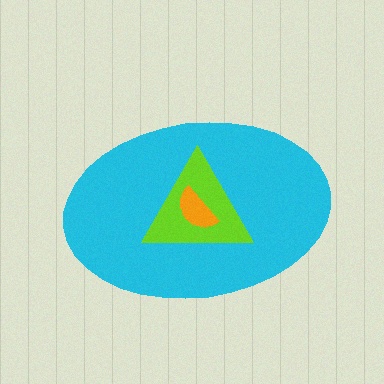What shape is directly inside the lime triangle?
The orange semicircle.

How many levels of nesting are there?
3.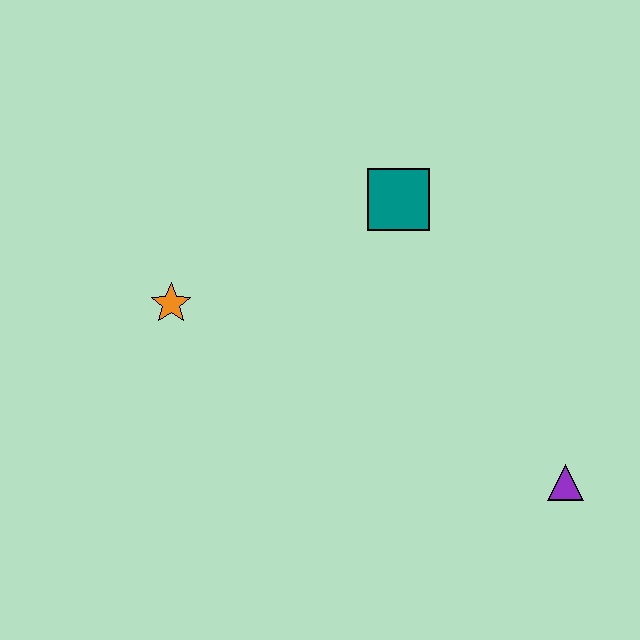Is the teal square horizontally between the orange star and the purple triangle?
Yes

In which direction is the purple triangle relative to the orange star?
The purple triangle is to the right of the orange star.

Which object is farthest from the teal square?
The purple triangle is farthest from the teal square.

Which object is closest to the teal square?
The orange star is closest to the teal square.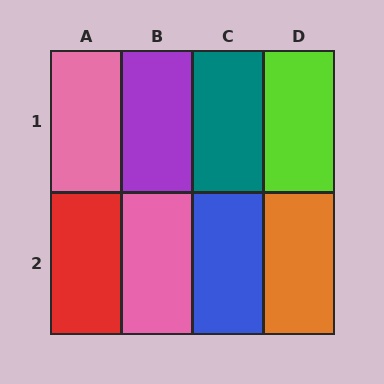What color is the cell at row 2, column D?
Orange.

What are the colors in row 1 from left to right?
Pink, purple, teal, lime.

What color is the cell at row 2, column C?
Blue.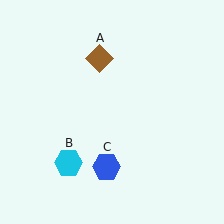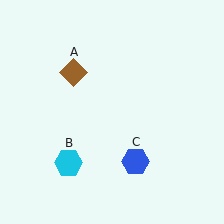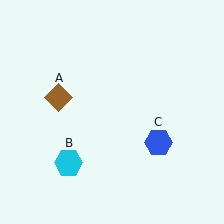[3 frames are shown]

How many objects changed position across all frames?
2 objects changed position: brown diamond (object A), blue hexagon (object C).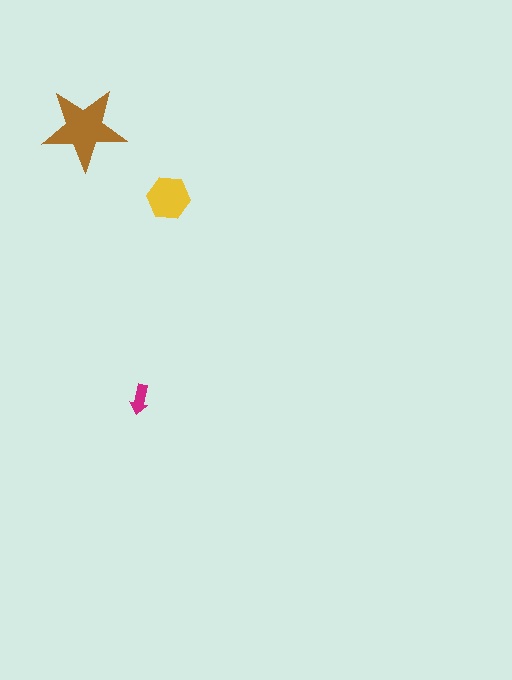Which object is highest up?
The brown star is topmost.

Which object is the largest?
The brown star.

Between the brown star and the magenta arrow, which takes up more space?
The brown star.